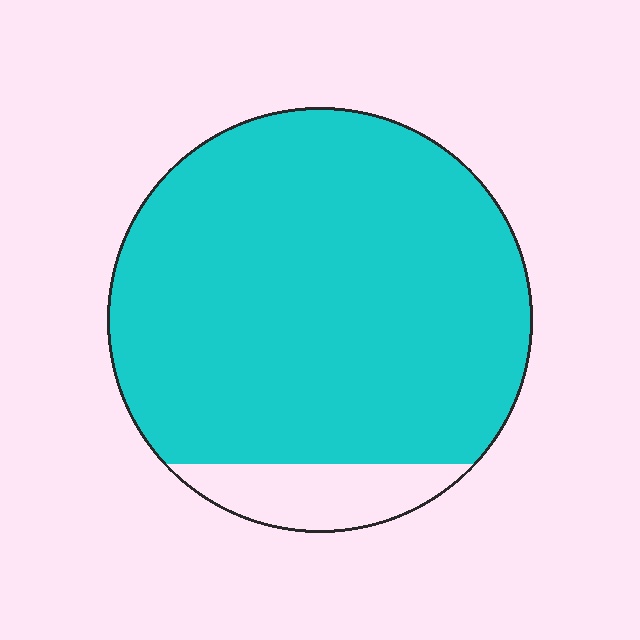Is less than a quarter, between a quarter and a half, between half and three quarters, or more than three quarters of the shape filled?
More than three quarters.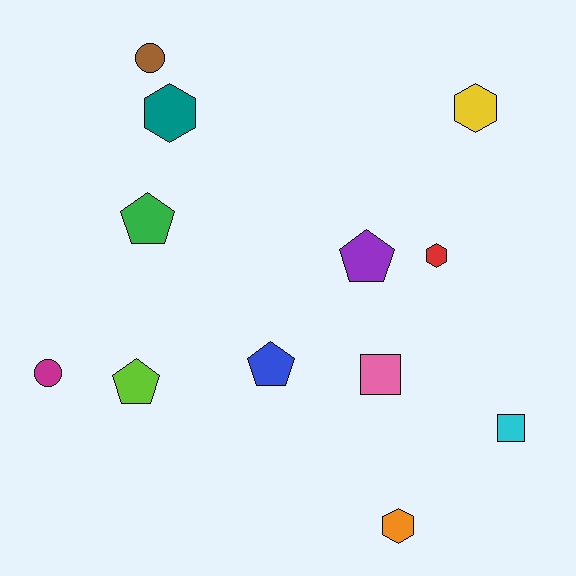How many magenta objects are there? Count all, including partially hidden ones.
There is 1 magenta object.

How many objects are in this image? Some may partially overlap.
There are 12 objects.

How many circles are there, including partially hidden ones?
There are 2 circles.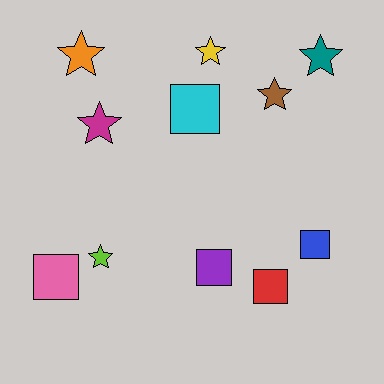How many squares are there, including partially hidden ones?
There are 5 squares.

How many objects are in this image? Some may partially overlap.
There are 11 objects.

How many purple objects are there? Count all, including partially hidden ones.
There is 1 purple object.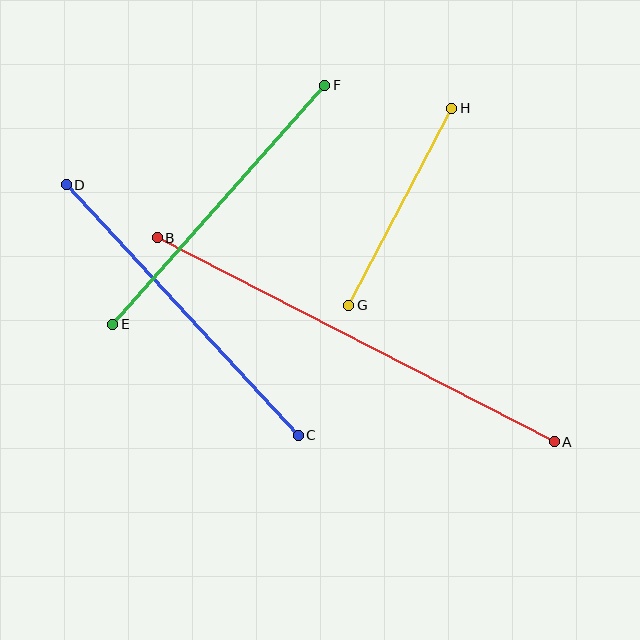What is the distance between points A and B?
The distance is approximately 447 pixels.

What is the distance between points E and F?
The distance is approximately 320 pixels.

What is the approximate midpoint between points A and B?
The midpoint is at approximately (356, 340) pixels.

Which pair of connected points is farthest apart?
Points A and B are farthest apart.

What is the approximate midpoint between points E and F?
The midpoint is at approximately (219, 205) pixels.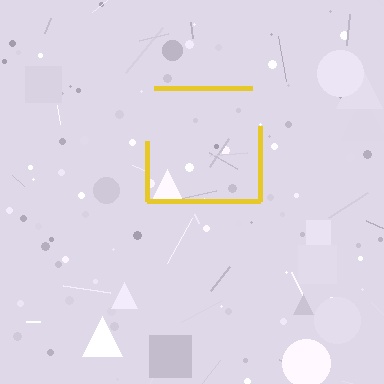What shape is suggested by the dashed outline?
The dashed outline suggests a square.